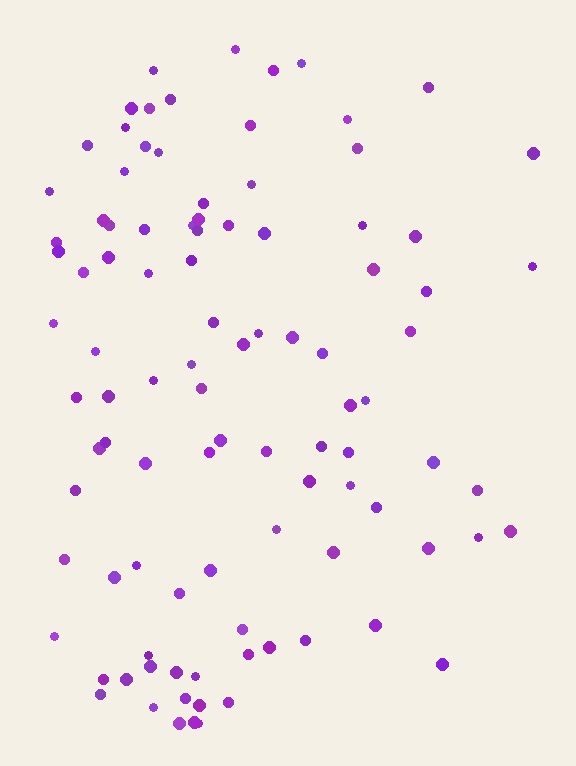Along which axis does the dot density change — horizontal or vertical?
Horizontal.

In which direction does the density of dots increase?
From right to left, with the left side densest.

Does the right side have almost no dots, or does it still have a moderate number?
Still a moderate number, just noticeably fewer than the left.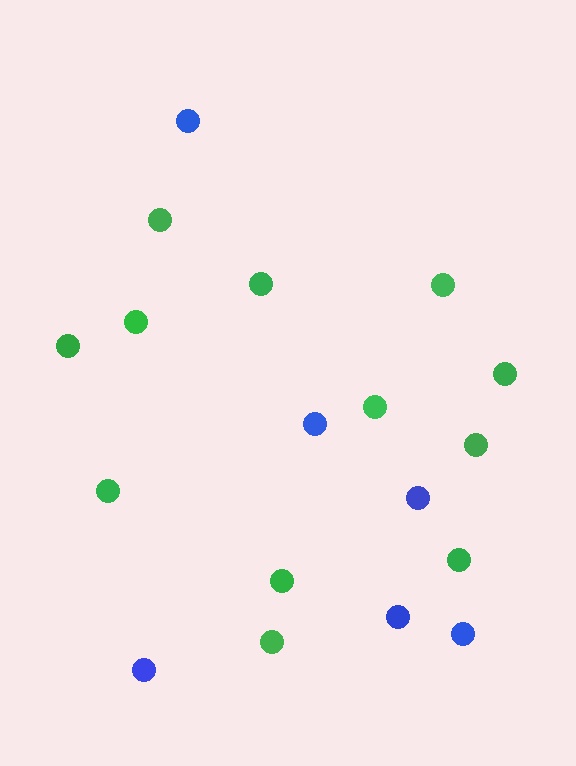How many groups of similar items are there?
There are 2 groups: one group of green circles (12) and one group of blue circles (6).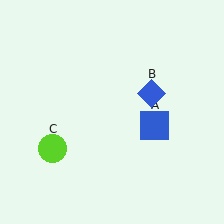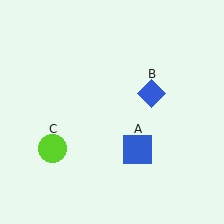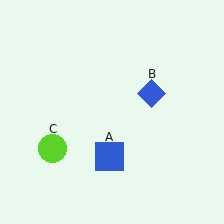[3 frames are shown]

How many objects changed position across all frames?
1 object changed position: blue square (object A).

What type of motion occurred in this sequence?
The blue square (object A) rotated clockwise around the center of the scene.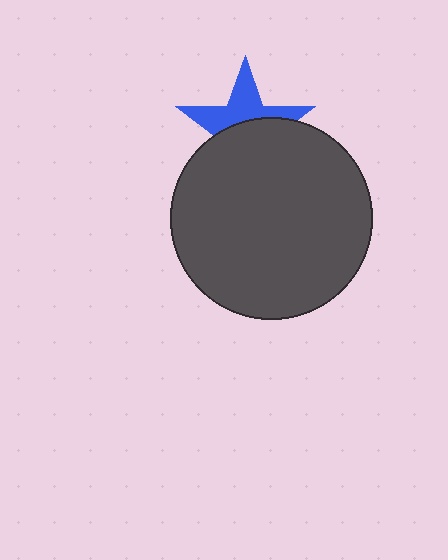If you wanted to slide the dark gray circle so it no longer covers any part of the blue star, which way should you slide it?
Slide it down — that is the most direct way to separate the two shapes.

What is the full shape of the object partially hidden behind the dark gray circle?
The partially hidden object is a blue star.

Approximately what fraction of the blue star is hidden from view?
Roughly 54% of the blue star is hidden behind the dark gray circle.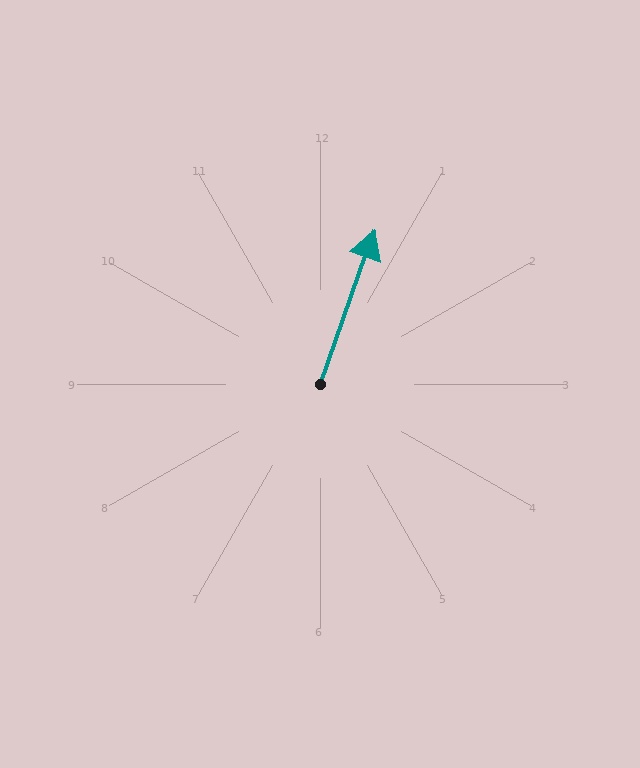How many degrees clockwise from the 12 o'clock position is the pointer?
Approximately 19 degrees.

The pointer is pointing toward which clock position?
Roughly 1 o'clock.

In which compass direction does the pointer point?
North.